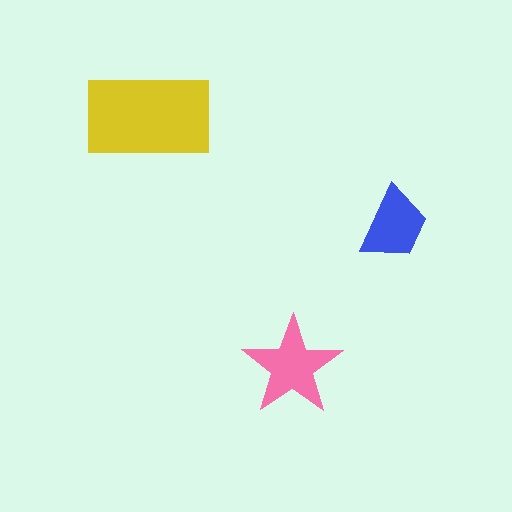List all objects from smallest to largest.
The blue trapezoid, the pink star, the yellow rectangle.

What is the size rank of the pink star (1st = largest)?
2nd.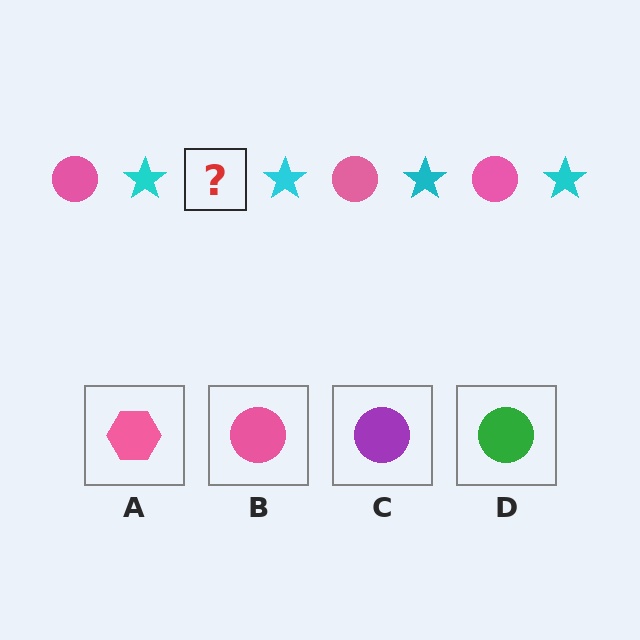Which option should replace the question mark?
Option B.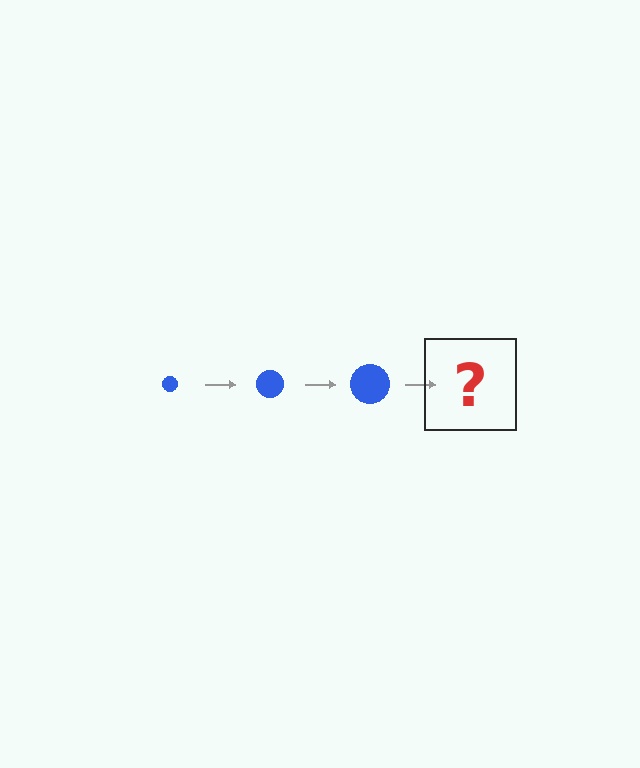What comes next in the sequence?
The next element should be a blue circle, larger than the previous one.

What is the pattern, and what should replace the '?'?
The pattern is that the circle gets progressively larger each step. The '?' should be a blue circle, larger than the previous one.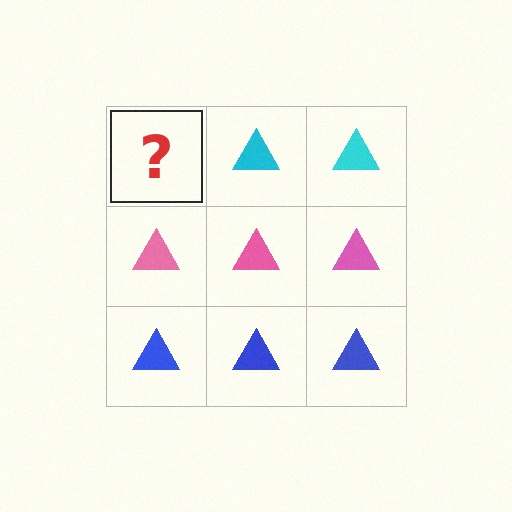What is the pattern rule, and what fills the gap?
The rule is that each row has a consistent color. The gap should be filled with a cyan triangle.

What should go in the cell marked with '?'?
The missing cell should contain a cyan triangle.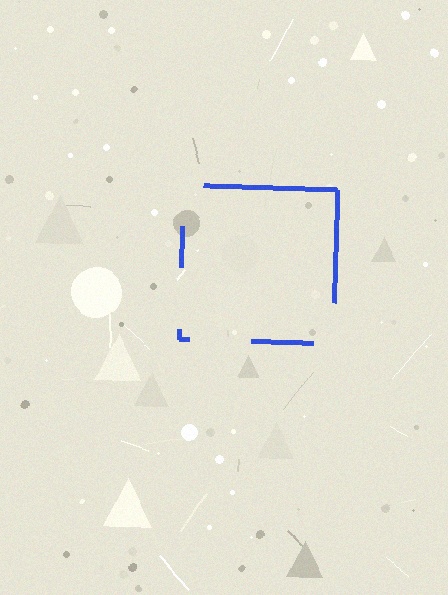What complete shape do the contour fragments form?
The contour fragments form a square.